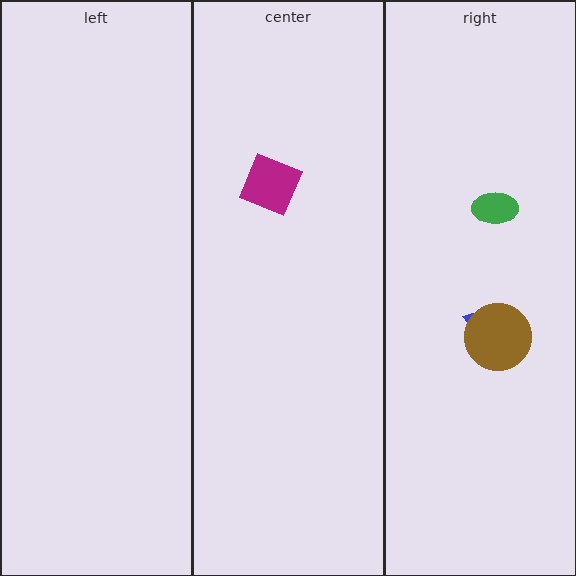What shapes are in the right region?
The green ellipse, the blue trapezoid, the brown circle.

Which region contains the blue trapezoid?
The right region.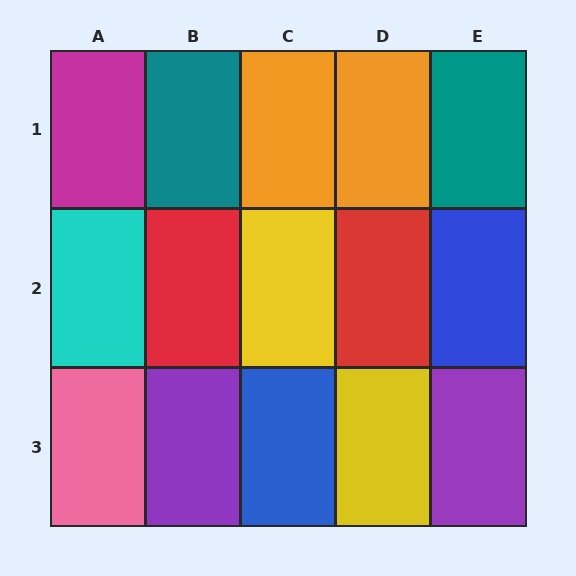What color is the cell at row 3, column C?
Blue.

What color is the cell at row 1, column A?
Magenta.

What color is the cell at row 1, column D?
Orange.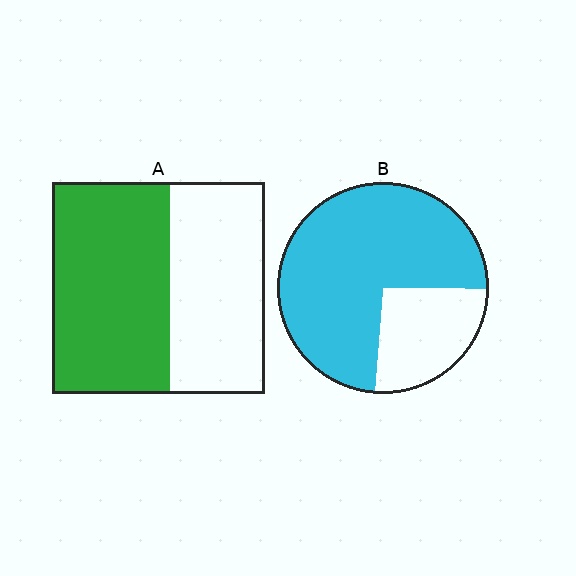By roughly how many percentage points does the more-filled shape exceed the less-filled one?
By roughly 20 percentage points (B over A).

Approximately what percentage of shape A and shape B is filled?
A is approximately 55% and B is approximately 75%.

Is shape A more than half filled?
Yes.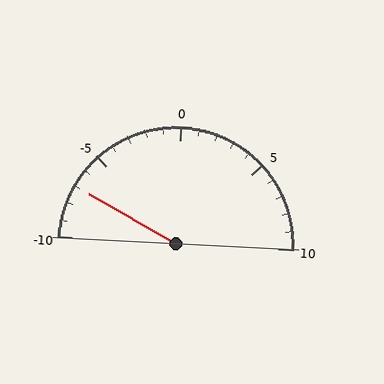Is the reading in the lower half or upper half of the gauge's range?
The reading is in the lower half of the range (-10 to 10).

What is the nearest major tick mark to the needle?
The nearest major tick mark is -5.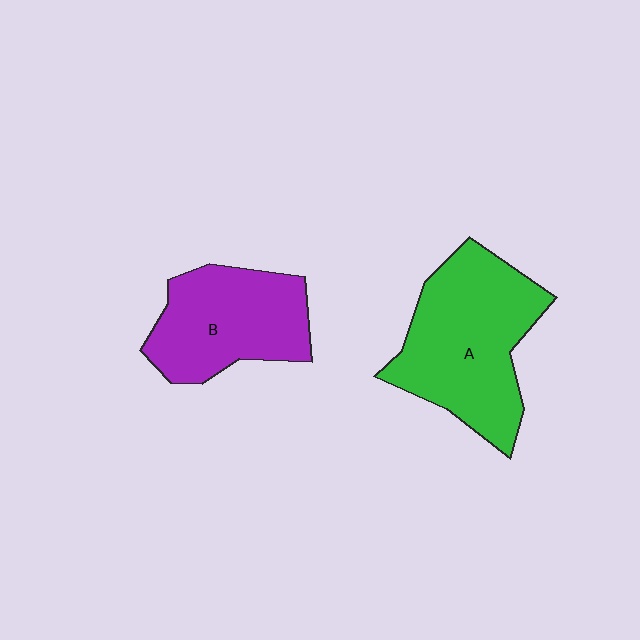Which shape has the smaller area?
Shape B (purple).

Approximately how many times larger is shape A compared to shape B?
Approximately 1.3 times.